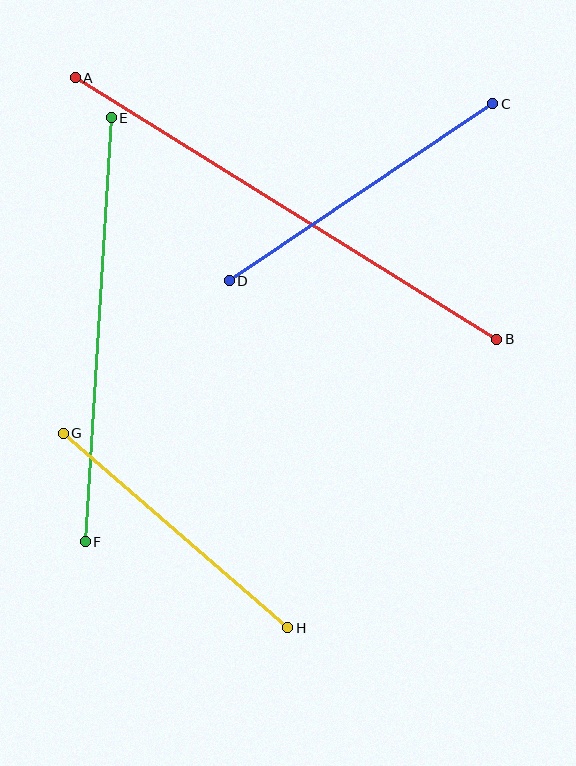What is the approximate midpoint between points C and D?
The midpoint is at approximately (361, 192) pixels.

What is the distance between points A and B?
The distance is approximately 496 pixels.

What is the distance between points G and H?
The distance is approximately 297 pixels.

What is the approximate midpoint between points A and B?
The midpoint is at approximately (286, 208) pixels.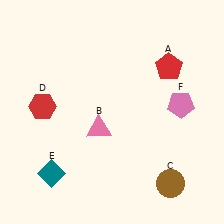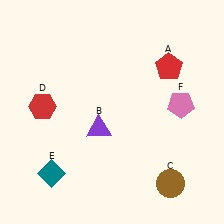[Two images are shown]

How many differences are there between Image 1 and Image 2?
There is 1 difference between the two images.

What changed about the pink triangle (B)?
In Image 1, B is pink. In Image 2, it changed to purple.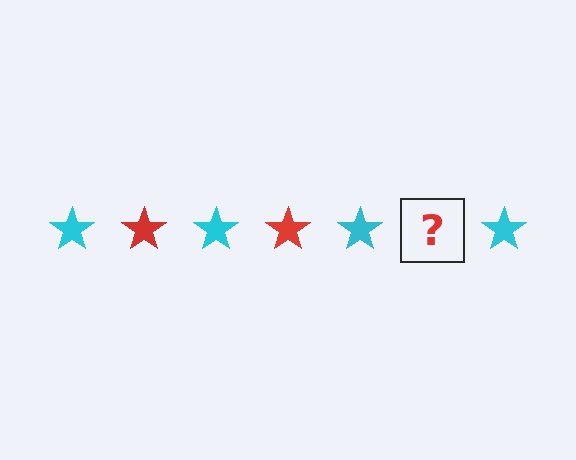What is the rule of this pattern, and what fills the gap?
The rule is that the pattern cycles through cyan, red stars. The gap should be filled with a red star.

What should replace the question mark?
The question mark should be replaced with a red star.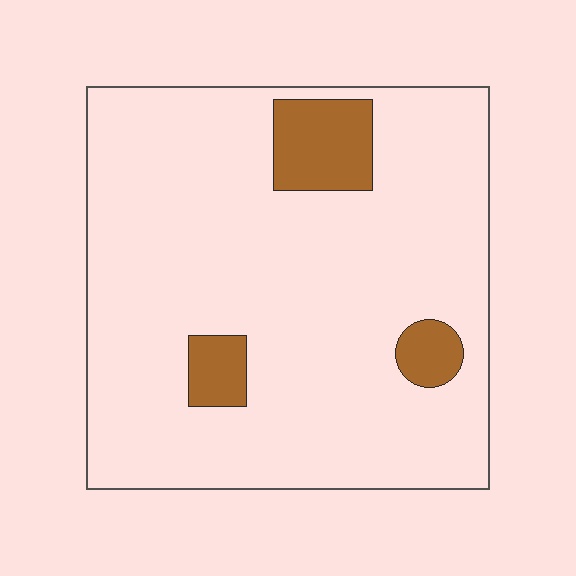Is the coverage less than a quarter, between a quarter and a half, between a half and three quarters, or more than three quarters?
Less than a quarter.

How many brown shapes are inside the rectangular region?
3.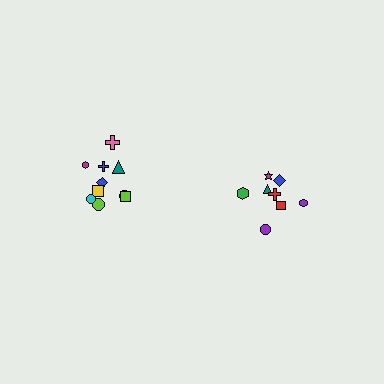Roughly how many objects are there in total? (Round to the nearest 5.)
Roughly 20 objects in total.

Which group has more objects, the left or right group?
The left group.